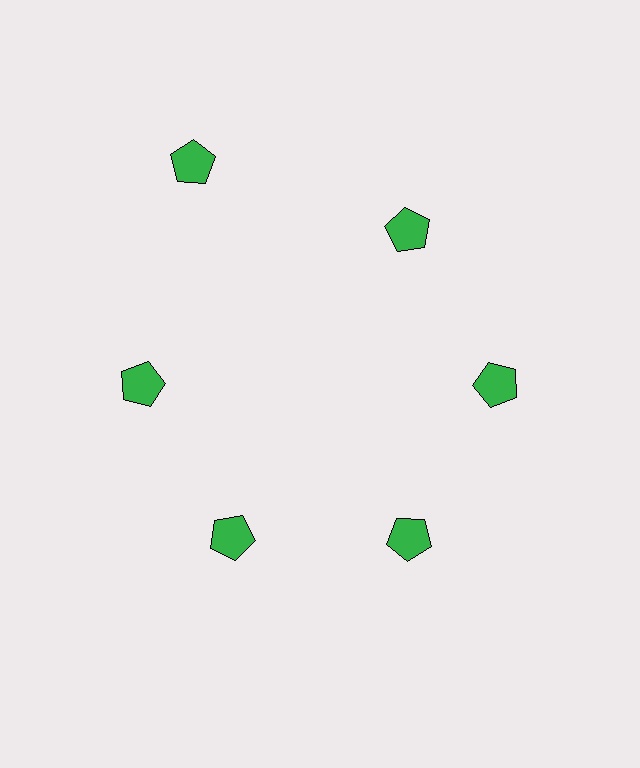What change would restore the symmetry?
The symmetry would be restored by moving it inward, back onto the ring so that all 6 pentagons sit at equal angles and equal distance from the center.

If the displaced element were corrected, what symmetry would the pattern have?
It would have 6-fold rotational symmetry — the pattern would map onto itself every 60 degrees.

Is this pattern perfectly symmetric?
No. The 6 green pentagons are arranged in a ring, but one element near the 11 o'clock position is pushed outward from the center, breaking the 6-fold rotational symmetry.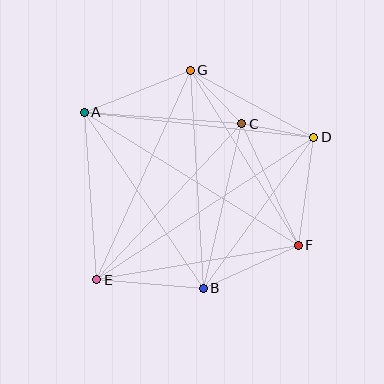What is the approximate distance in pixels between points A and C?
The distance between A and C is approximately 158 pixels.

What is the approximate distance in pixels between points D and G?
The distance between D and G is approximately 140 pixels.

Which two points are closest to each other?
Points C and D are closest to each other.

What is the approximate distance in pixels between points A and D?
The distance between A and D is approximately 231 pixels.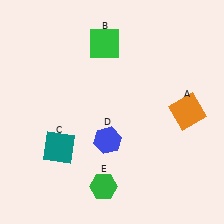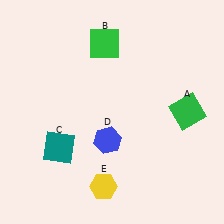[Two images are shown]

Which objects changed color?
A changed from orange to green. E changed from green to yellow.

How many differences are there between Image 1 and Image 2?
There are 2 differences between the two images.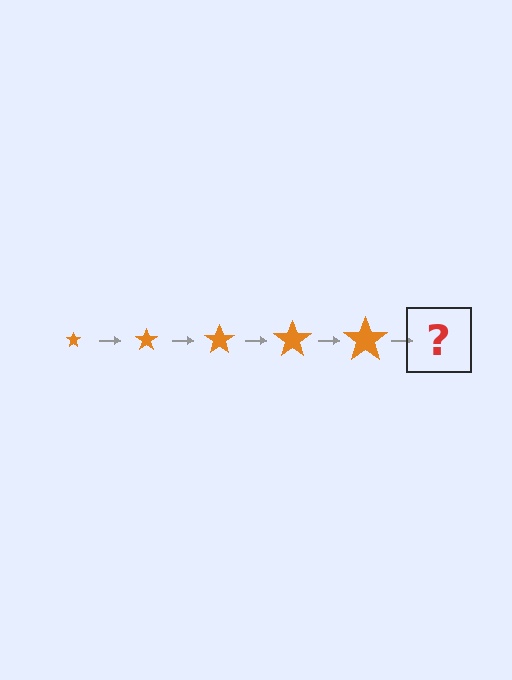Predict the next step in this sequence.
The next step is an orange star, larger than the previous one.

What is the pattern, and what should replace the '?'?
The pattern is that the star gets progressively larger each step. The '?' should be an orange star, larger than the previous one.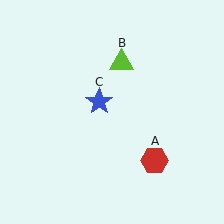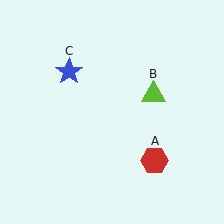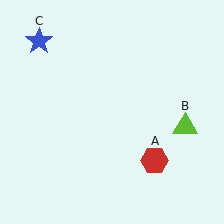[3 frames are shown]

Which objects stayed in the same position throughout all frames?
Red hexagon (object A) remained stationary.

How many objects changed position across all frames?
2 objects changed position: lime triangle (object B), blue star (object C).